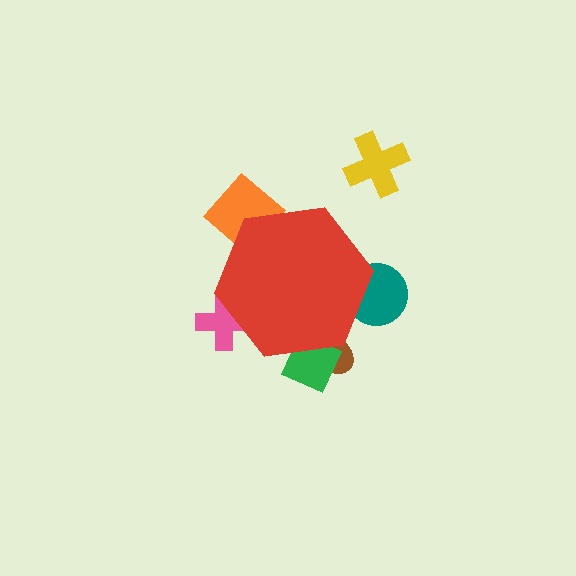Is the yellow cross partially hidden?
No, the yellow cross is fully visible.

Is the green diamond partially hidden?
Yes, the green diamond is partially hidden behind the red hexagon.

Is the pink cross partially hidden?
Yes, the pink cross is partially hidden behind the red hexagon.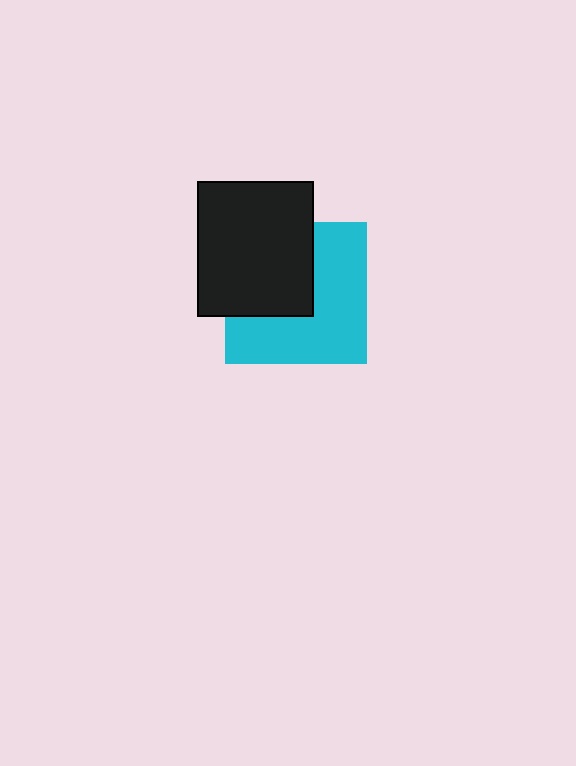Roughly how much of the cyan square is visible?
About half of it is visible (roughly 58%).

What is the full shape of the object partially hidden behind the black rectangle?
The partially hidden object is a cyan square.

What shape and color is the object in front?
The object in front is a black rectangle.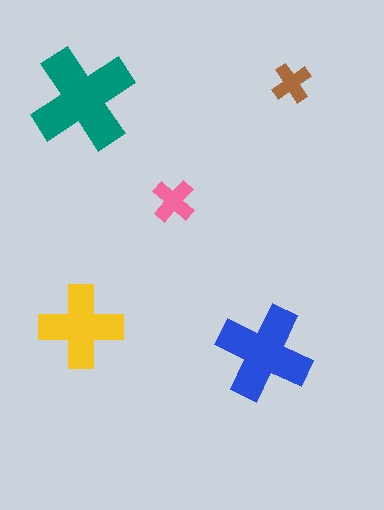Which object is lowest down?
The blue cross is bottommost.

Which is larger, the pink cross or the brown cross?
The pink one.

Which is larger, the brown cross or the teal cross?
The teal one.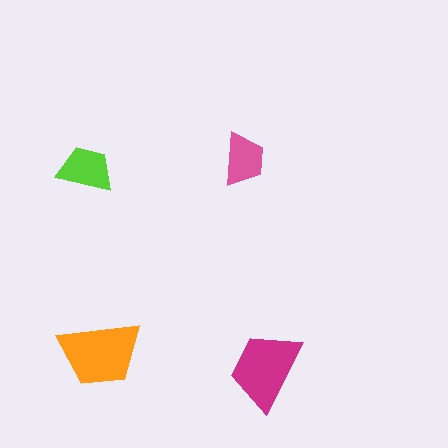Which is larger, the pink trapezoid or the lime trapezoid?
The lime one.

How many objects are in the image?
There are 4 objects in the image.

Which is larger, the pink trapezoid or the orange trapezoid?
The orange one.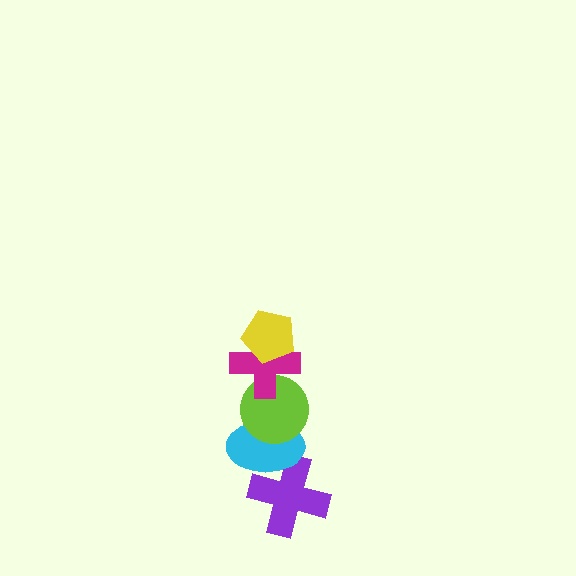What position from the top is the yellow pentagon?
The yellow pentagon is 1st from the top.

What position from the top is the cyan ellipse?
The cyan ellipse is 4th from the top.